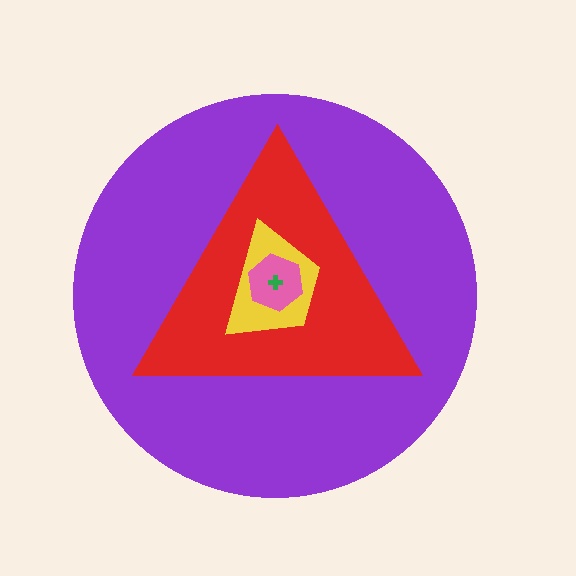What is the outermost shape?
The purple circle.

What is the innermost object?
The green cross.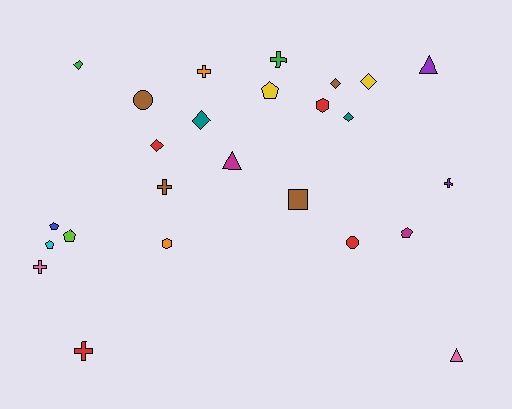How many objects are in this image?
There are 25 objects.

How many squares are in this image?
There is 1 square.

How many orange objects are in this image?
There are 2 orange objects.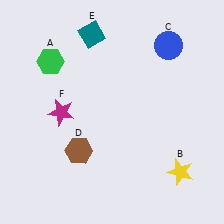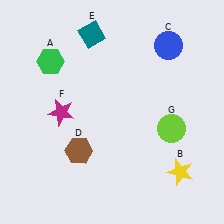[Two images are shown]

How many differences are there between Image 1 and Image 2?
There is 1 difference between the two images.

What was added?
A lime circle (G) was added in Image 2.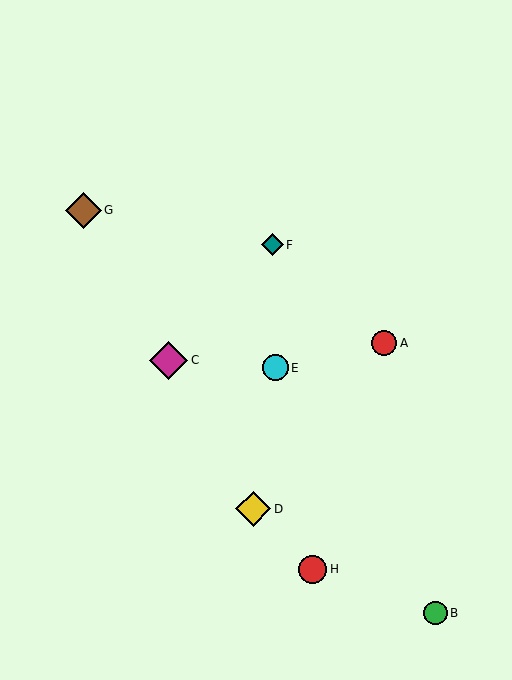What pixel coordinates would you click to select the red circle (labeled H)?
Click at (313, 569) to select the red circle H.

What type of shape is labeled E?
Shape E is a cyan circle.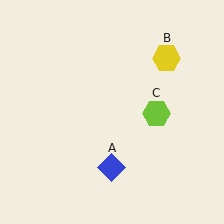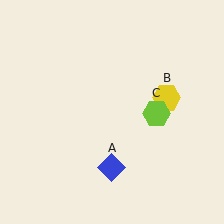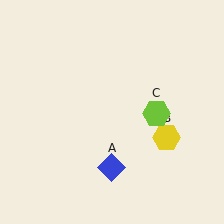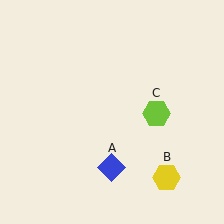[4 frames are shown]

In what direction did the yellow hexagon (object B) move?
The yellow hexagon (object B) moved down.